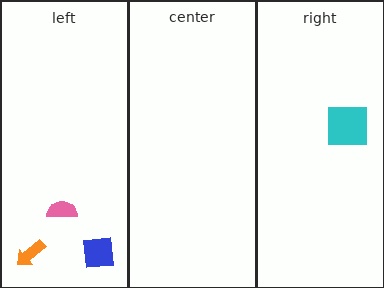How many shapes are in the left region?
3.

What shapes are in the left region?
The blue square, the pink semicircle, the orange arrow.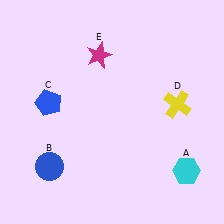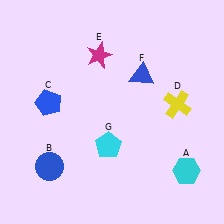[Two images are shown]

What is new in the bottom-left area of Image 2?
A cyan pentagon (G) was added in the bottom-left area of Image 2.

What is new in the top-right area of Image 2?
A blue triangle (F) was added in the top-right area of Image 2.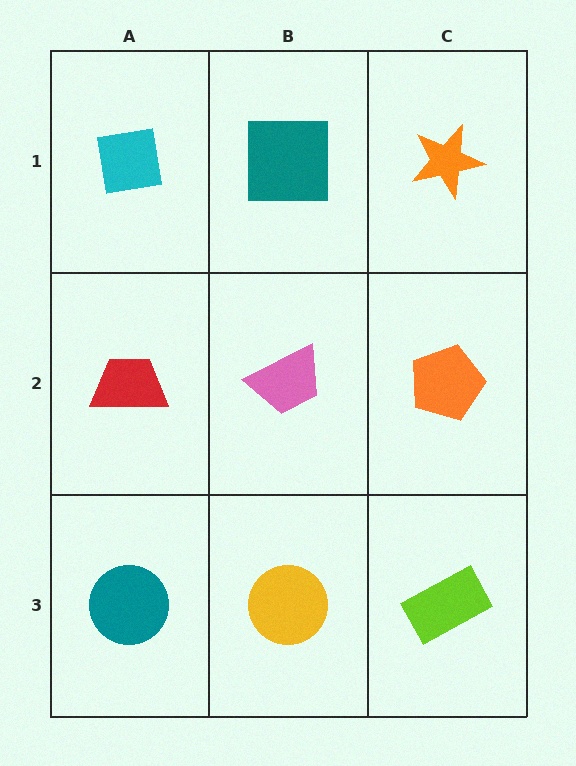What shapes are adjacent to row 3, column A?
A red trapezoid (row 2, column A), a yellow circle (row 3, column B).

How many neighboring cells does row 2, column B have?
4.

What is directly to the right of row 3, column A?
A yellow circle.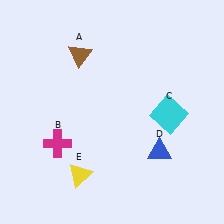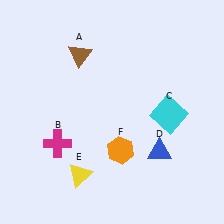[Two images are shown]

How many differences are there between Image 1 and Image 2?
There is 1 difference between the two images.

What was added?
An orange hexagon (F) was added in Image 2.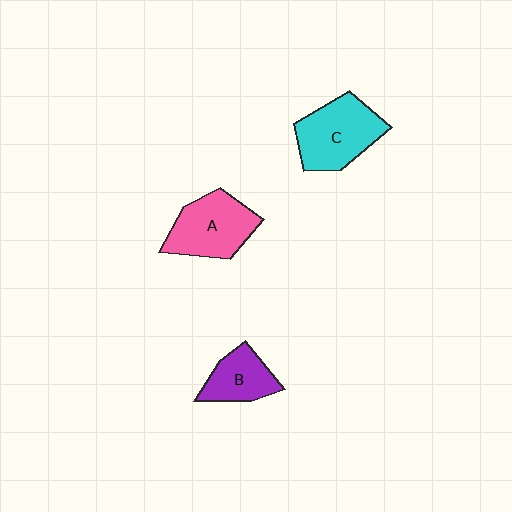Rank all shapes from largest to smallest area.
From largest to smallest: C (cyan), A (pink), B (purple).